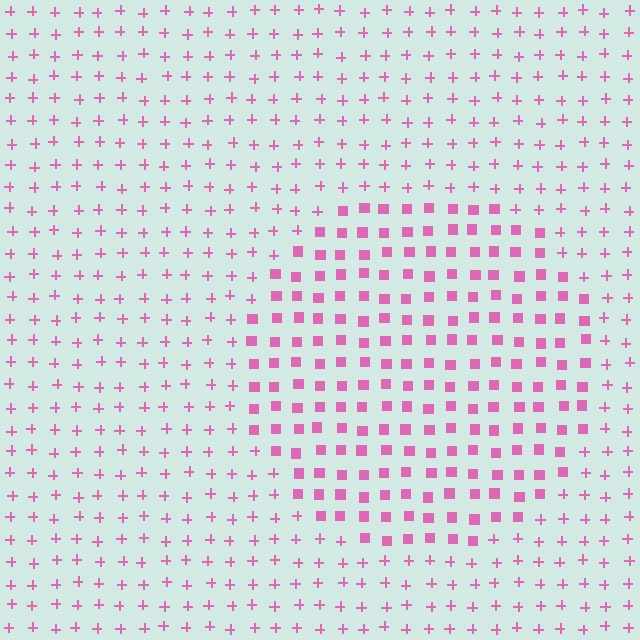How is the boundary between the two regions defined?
The boundary is defined by a change in element shape: squares inside vs. plus signs outside. All elements share the same color and spacing.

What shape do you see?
I see a circle.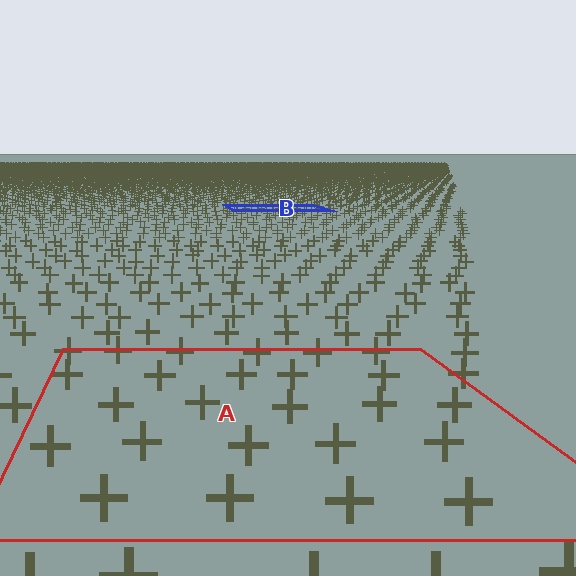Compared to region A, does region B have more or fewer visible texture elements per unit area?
Region B has more texture elements per unit area — they are packed more densely because it is farther away.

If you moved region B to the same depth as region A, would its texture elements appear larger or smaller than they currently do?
They would appear larger. At a closer depth, the same texture elements are projected at a bigger on-screen size.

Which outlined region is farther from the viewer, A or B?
Region B is farther from the viewer — the texture elements inside it appear smaller and more densely packed.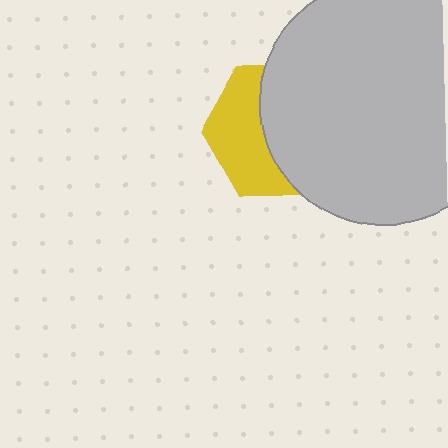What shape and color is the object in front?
The object in front is a light gray circle.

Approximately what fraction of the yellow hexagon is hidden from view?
Roughly 56% of the yellow hexagon is hidden behind the light gray circle.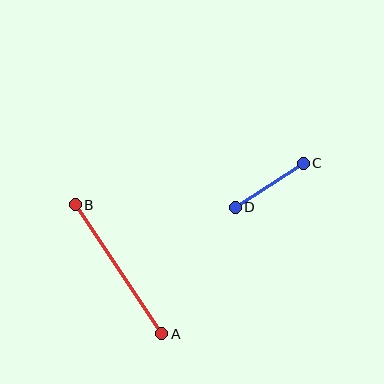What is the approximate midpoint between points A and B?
The midpoint is at approximately (119, 269) pixels.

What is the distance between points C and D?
The distance is approximately 81 pixels.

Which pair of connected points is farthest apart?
Points A and B are farthest apart.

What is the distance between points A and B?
The distance is approximately 155 pixels.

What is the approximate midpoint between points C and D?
The midpoint is at approximately (269, 185) pixels.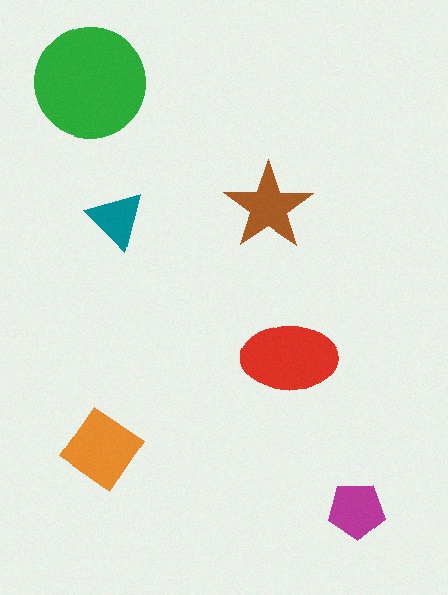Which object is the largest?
The green circle.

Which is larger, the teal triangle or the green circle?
The green circle.